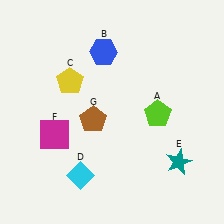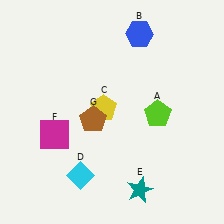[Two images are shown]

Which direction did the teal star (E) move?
The teal star (E) moved left.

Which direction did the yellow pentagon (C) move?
The yellow pentagon (C) moved right.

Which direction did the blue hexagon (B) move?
The blue hexagon (B) moved right.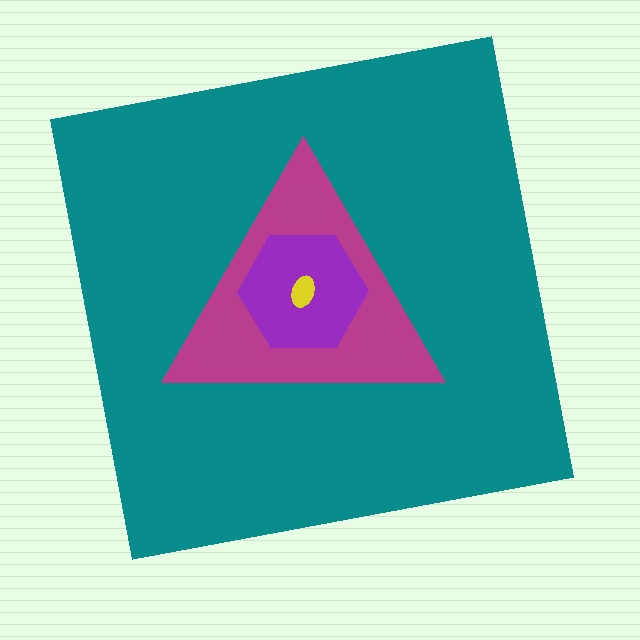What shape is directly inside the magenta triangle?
The purple hexagon.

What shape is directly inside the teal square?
The magenta triangle.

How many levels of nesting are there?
4.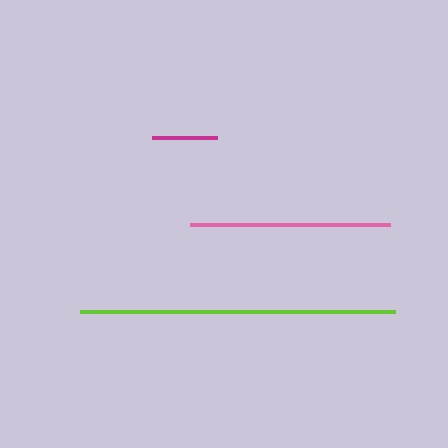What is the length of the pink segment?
The pink segment is approximately 200 pixels long.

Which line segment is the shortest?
The magenta line is the shortest at approximately 65 pixels.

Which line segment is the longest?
The lime line is the longest at approximately 315 pixels.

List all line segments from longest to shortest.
From longest to shortest: lime, pink, magenta.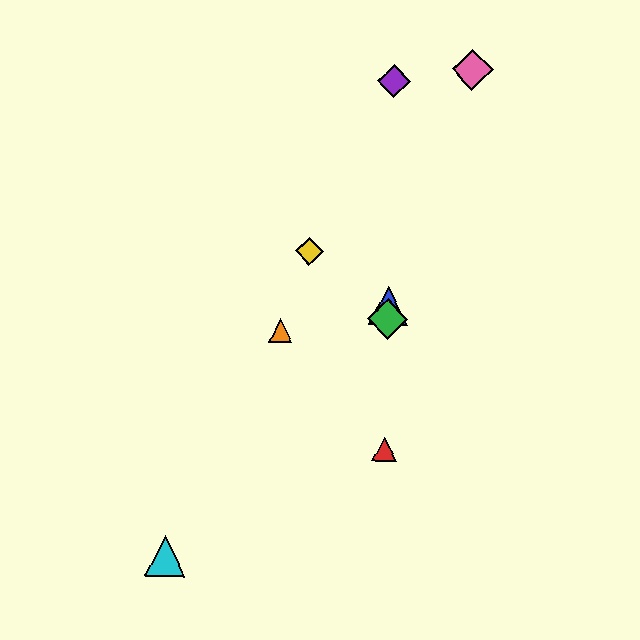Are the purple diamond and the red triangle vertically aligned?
Yes, both are at x≈394.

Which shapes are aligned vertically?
The red triangle, the blue triangle, the green diamond, the purple diamond are aligned vertically.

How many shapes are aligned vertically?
4 shapes (the red triangle, the blue triangle, the green diamond, the purple diamond) are aligned vertically.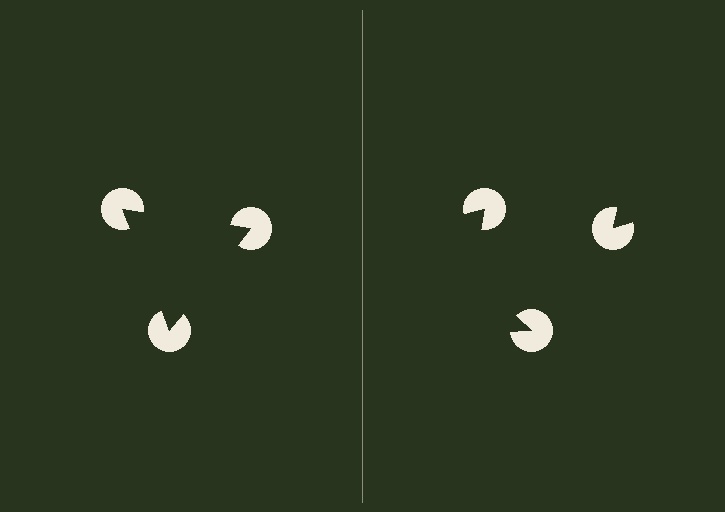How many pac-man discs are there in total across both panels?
6 — 3 on each side.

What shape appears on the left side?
An illusory triangle.